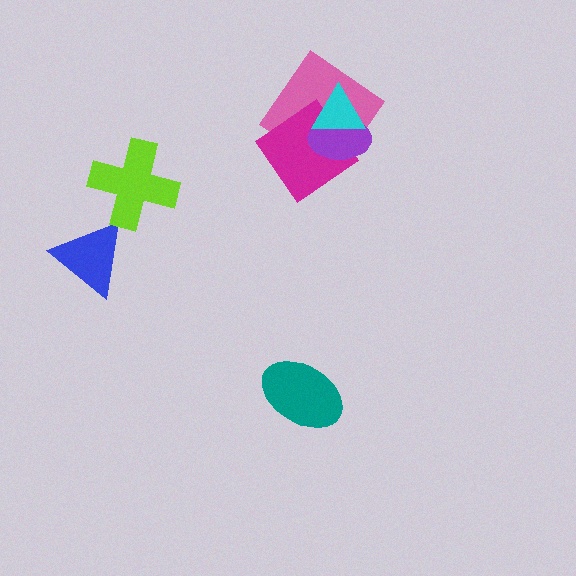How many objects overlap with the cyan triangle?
3 objects overlap with the cyan triangle.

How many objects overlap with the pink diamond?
3 objects overlap with the pink diamond.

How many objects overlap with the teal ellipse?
0 objects overlap with the teal ellipse.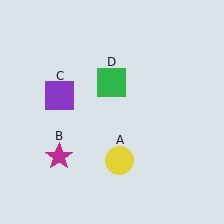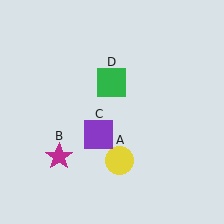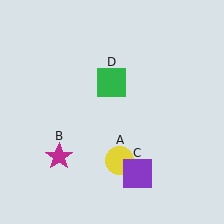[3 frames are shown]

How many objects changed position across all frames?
1 object changed position: purple square (object C).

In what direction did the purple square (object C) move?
The purple square (object C) moved down and to the right.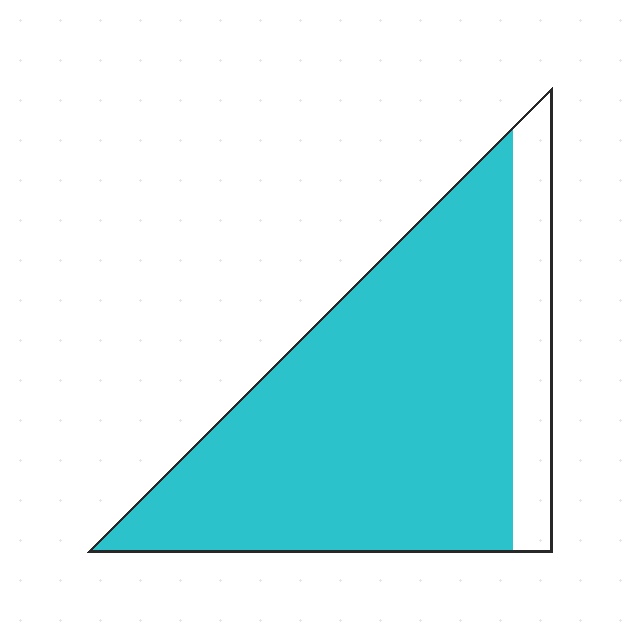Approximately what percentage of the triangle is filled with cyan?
Approximately 85%.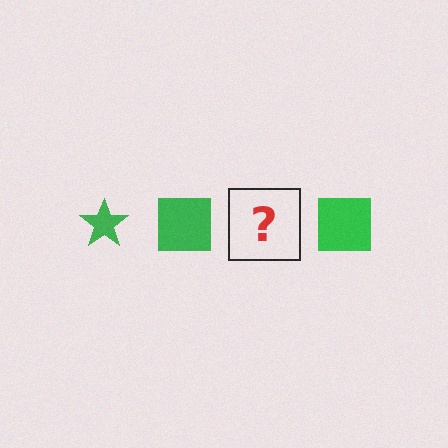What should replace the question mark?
The question mark should be replaced with a green star.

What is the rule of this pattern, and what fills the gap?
The rule is that the pattern cycles through star, square shapes in green. The gap should be filled with a green star.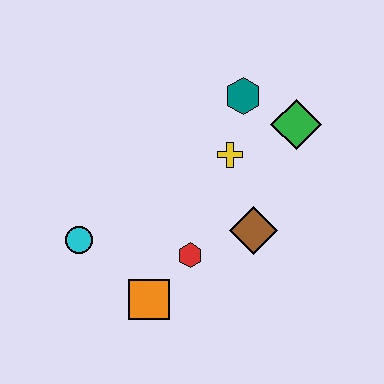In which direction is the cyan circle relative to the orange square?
The cyan circle is to the left of the orange square.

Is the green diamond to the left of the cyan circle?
No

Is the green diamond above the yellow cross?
Yes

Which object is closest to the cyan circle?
The orange square is closest to the cyan circle.